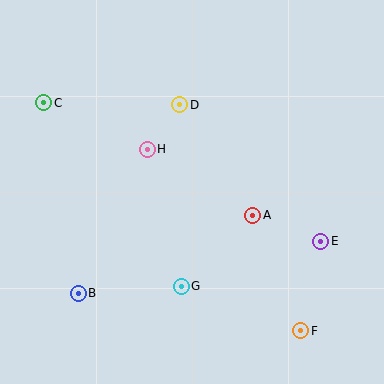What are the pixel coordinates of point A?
Point A is at (253, 215).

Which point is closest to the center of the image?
Point H at (147, 149) is closest to the center.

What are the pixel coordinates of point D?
Point D is at (180, 105).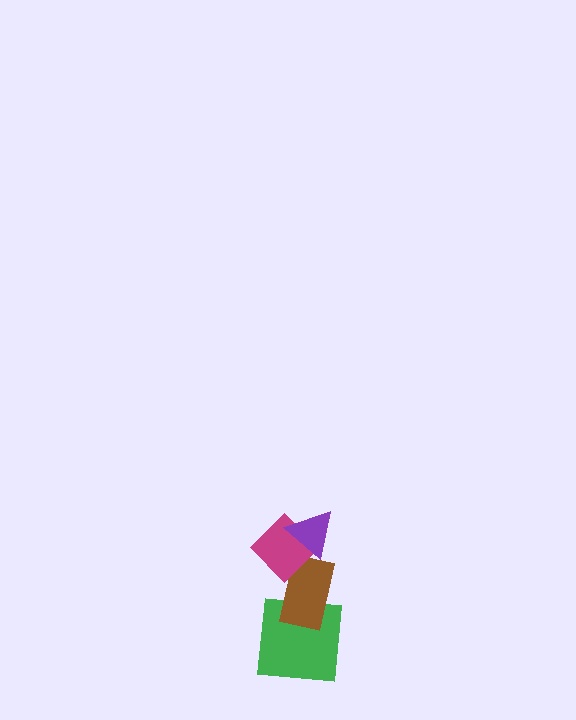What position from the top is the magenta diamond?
The magenta diamond is 2nd from the top.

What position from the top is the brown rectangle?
The brown rectangle is 3rd from the top.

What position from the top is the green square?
The green square is 4th from the top.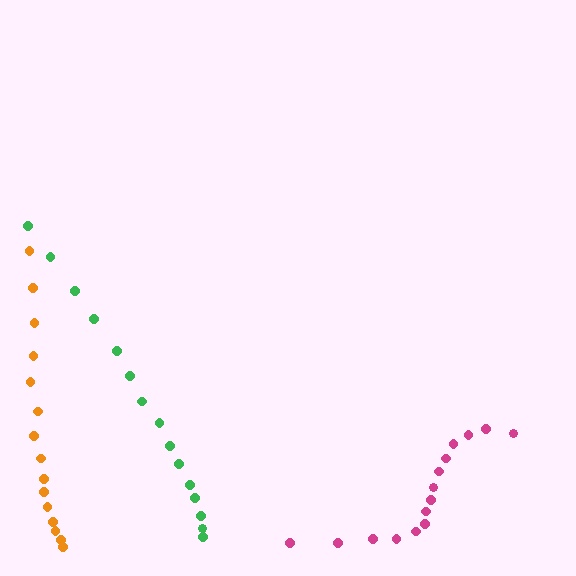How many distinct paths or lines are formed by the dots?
There are 3 distinct paths.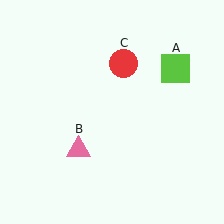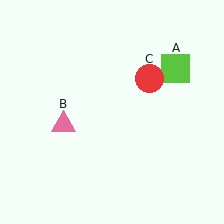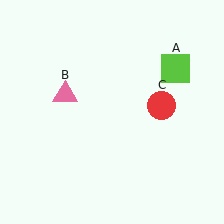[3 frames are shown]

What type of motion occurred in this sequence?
The pink triangle (object B), red circle (object C) rotated clockwise around the center of the scene.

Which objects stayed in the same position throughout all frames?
Lime square (object A) remained stationary.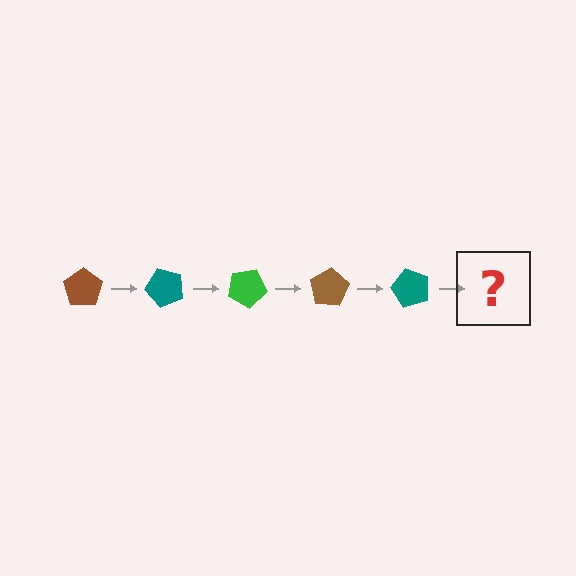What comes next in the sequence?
The next element should be a green pentagon, rotated 250 degrees from the start.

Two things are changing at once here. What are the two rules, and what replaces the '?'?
The two rules are that it rotates 50 degrees each step and the color cycles through brown, teal, and green. The '?' should be a green pentagon, rotated 250 degrees from the start.